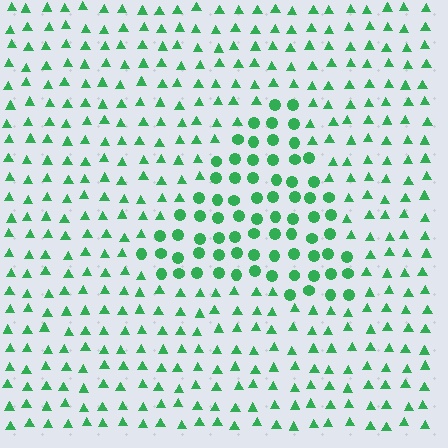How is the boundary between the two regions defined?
The boundary is defined by a change in element shape: circles inside vs. triangles outside. All elements share the same color and spacing.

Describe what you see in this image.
The image is filled with small green elements arranged in a uniform grid. A triangle-shaped region contains circles, while the surrounding area contains triangles. The boundary is defined purely by the change in element shape.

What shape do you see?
I see a triangle.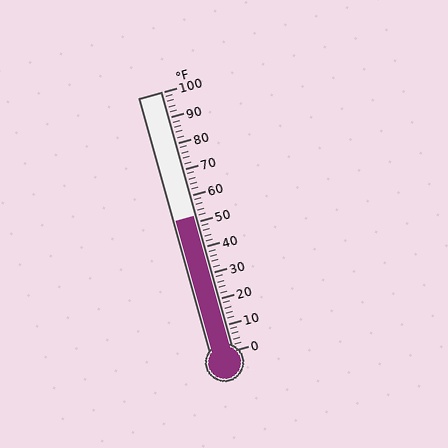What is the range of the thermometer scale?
The thermometer scale ranges from 0°F to 100°F.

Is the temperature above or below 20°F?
The temperature is above 20°F.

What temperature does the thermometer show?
The thermometer shows approximately 52°F.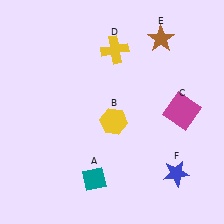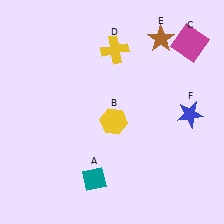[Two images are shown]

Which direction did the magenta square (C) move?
The magenta square (C) moved up.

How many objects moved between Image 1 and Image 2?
2 objects moved between the two images.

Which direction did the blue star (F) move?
The blue star (F) moved up.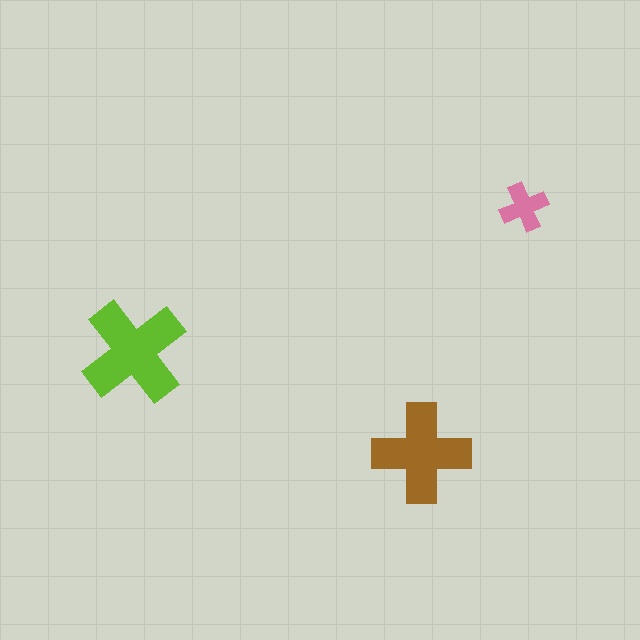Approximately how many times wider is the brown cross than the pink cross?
About 2 times wider.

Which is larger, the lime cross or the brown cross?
The lime one.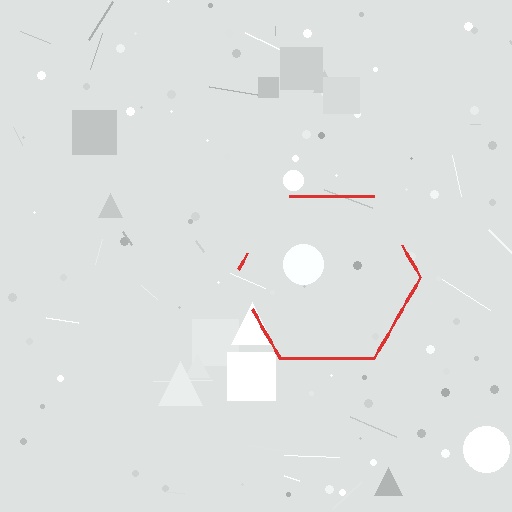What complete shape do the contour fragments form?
The contour fragments form a hexagon.